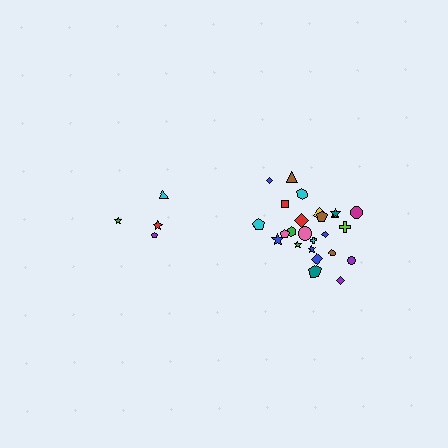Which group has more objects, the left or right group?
The right group.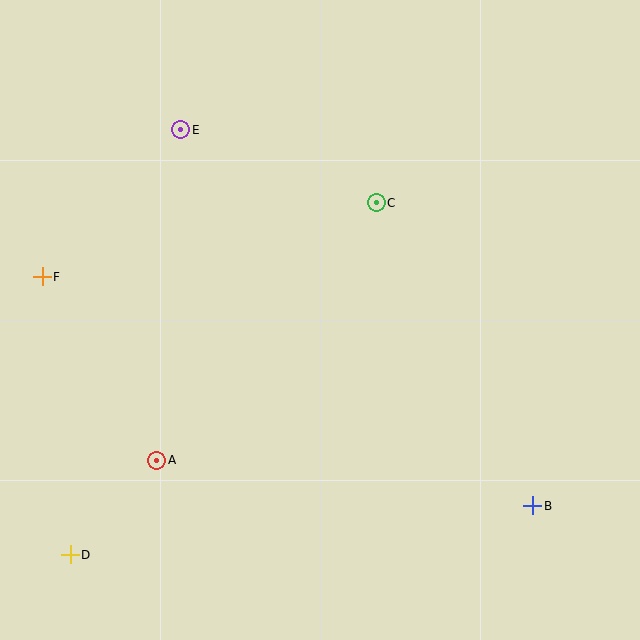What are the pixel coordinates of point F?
Point F is at (42, 277).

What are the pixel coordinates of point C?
Point C is at (376, 203).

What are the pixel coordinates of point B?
Point B is at (533, 506).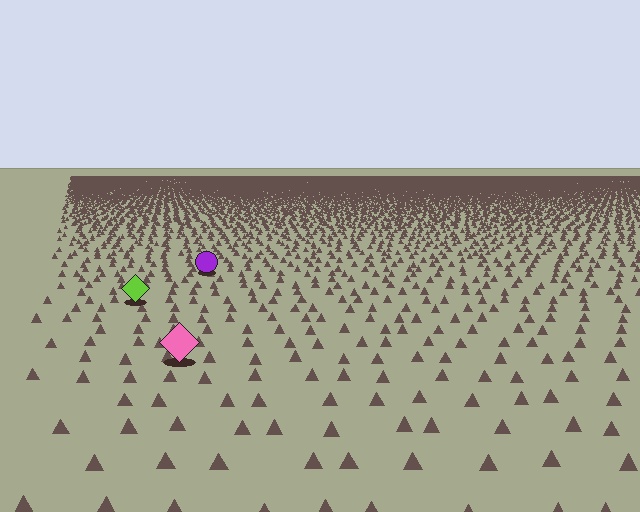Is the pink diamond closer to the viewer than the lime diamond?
Yes. The pink diamond is closer — you can tell from the texture gradient: the ground texture is coarser near it.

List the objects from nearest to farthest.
From nearest to farthest: the pink diamond, the lime diamond, the purple circle.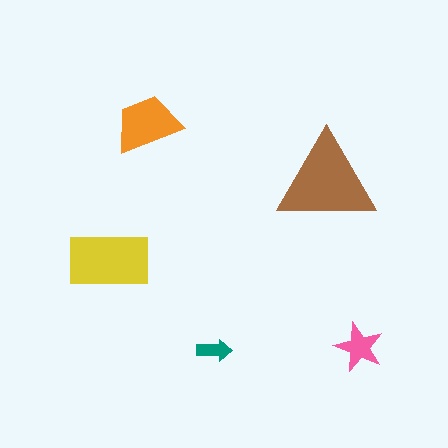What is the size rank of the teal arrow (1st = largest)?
5th.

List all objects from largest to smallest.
The brown triangle, the yellow rectangle, the orange trapezoid, the pink star, the teal arrow.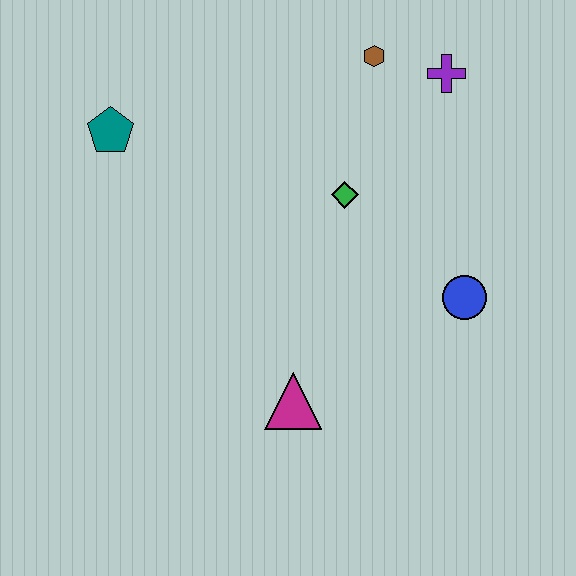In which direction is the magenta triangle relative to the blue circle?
The magenta triangle is to the left of the blue circle.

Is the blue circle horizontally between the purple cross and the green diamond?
No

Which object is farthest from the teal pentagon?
The blue circle is farthest from the teal pentagon.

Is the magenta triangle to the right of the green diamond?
No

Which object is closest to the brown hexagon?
The purple cross is closest to the brown hexagon.